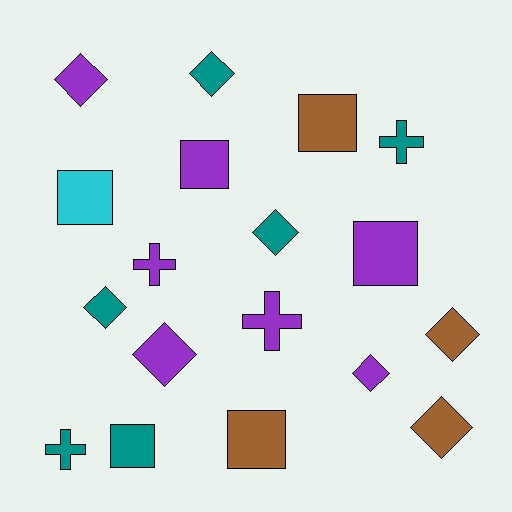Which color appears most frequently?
Purple, with 7 objects.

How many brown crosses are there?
There are no brown crosses.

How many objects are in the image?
There are 18 objects.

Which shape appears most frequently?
Diamond, with 8 objects.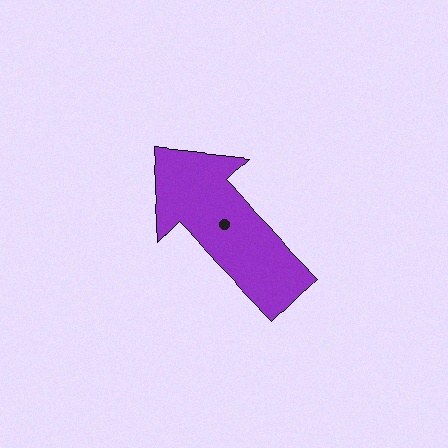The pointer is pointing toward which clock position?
Roughly 11 o'clock.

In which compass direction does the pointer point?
Northwest.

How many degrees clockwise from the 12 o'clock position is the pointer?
Approximately 316 degrees.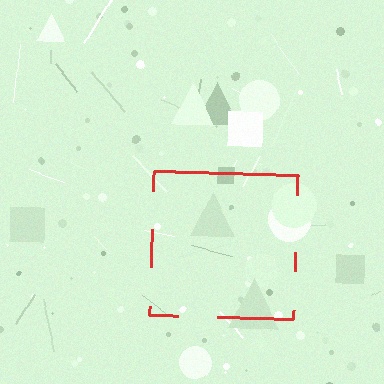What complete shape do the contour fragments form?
The contour fragments form a square.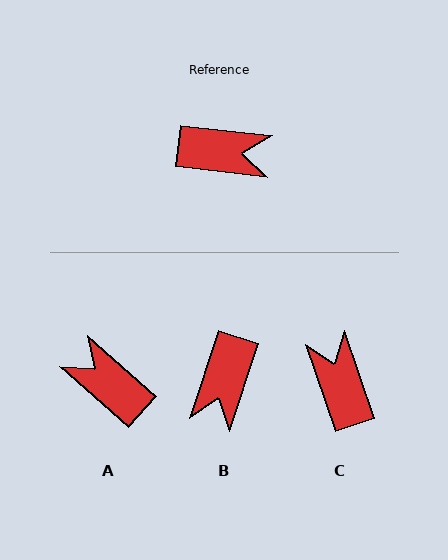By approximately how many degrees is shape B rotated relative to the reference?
Approximately 102 degrees clockwise.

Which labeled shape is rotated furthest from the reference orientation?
A, about 145 degrees away.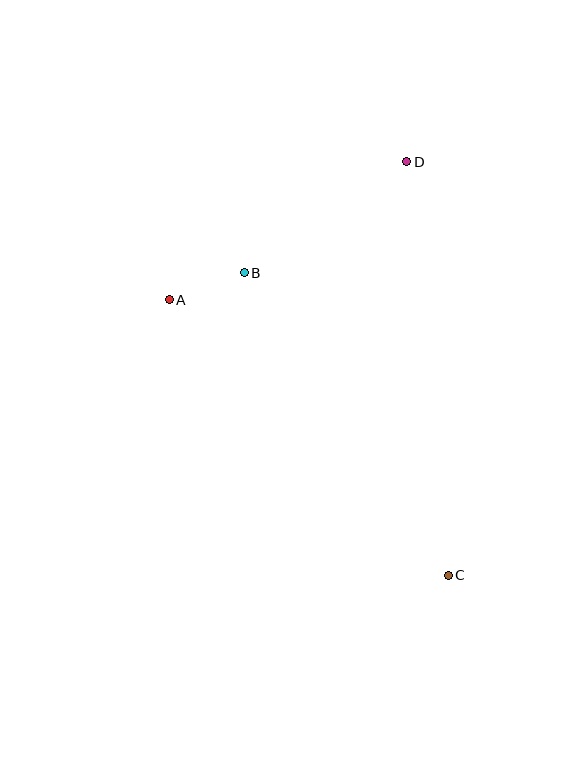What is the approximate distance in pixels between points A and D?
The distance between A and D is approximately 274 pixels.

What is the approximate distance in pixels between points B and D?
The distance between B and D is approximately 197 pixels.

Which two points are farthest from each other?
Points C and D are farthest from each other.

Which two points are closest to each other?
Points A and B are closest to each other.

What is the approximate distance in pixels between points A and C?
The distance between A and C is approximately 392 pixels.